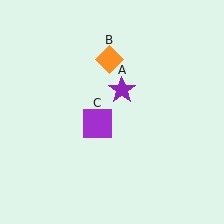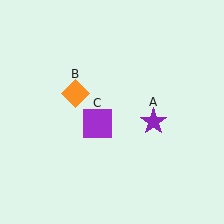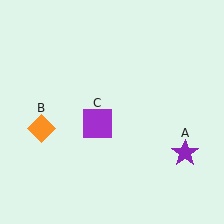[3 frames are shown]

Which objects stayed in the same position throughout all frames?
Purple square (object C) remained stationary.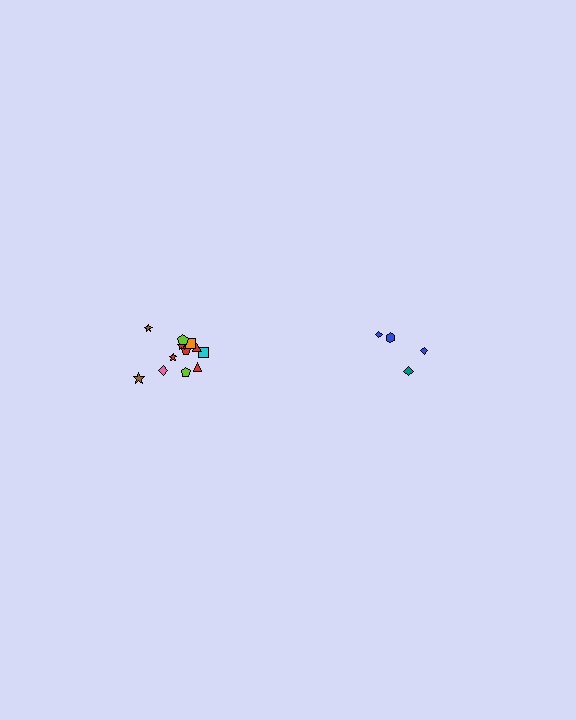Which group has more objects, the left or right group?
The left group.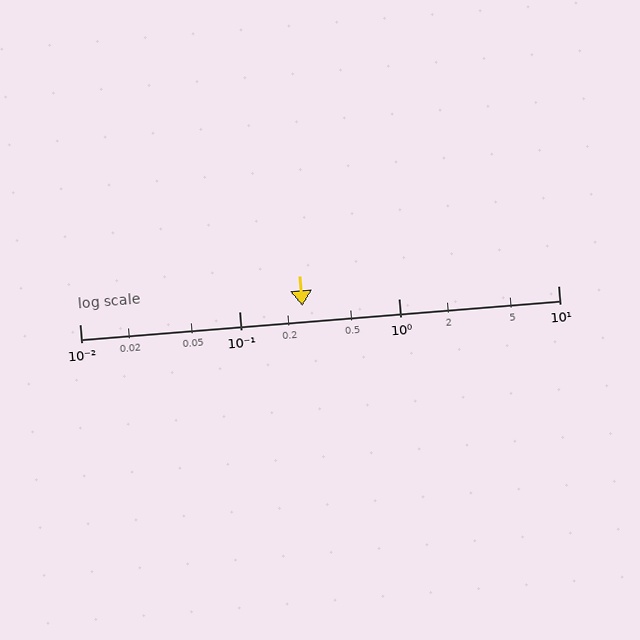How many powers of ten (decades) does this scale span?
The scale spans 3 decades, from 0.01 to 10.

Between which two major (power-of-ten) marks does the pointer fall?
The pointer is between 0.1 and 1.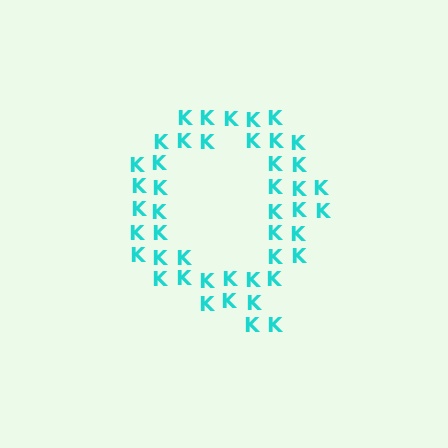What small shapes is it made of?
It is made of small letter K's.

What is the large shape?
The large shape is the letter Q.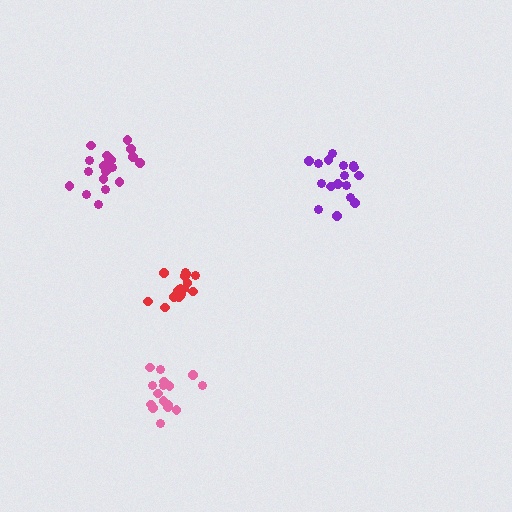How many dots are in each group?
Group 1: 16 dots, Group 2: 17 dots, Group 3: 20 dots, Group 4: 15 dots (68 total).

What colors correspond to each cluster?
The clusters are colored: pink, purple, magenta, red.